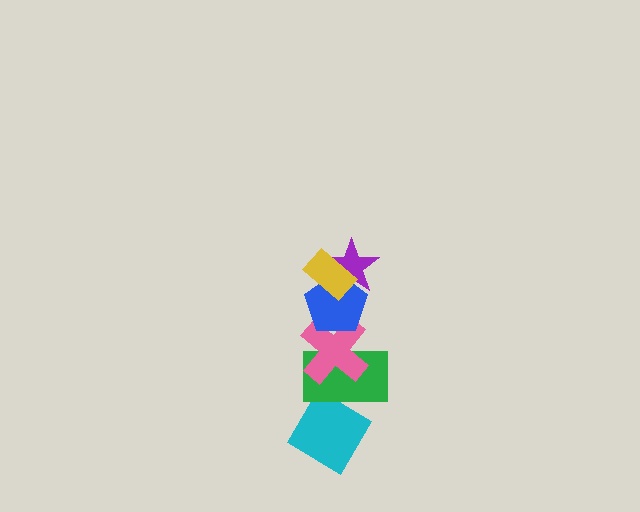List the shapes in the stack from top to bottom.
From top to bottom: the yellow rectangle, the purple star, the blue pentagon, the pink cross, the green rectangle, the cyan diamond.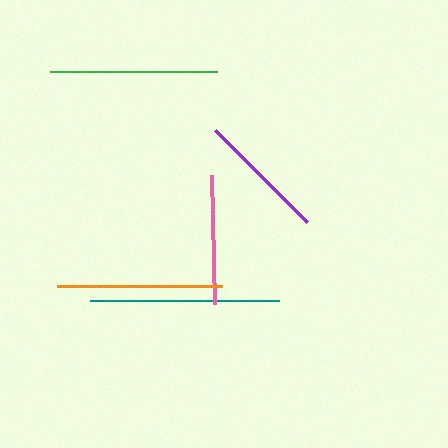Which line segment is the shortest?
The pink line is the shortest at approximately 129 pixels.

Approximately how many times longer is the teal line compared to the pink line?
The teal line is approximately 1.5 times the length of the pink line.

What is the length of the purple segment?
The purple segment is approximately 130 pixels long.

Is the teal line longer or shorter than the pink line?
The teal line is longer than the pink line.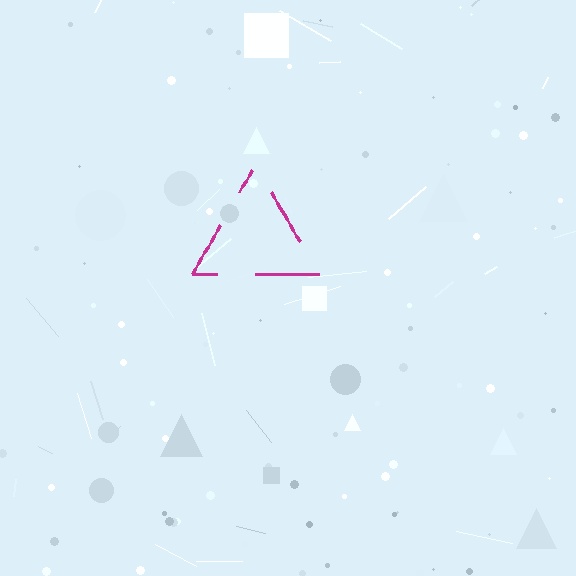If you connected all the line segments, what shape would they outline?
They would outline a triangle.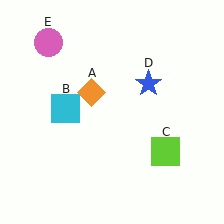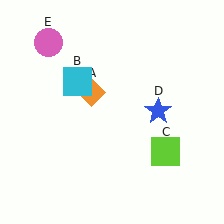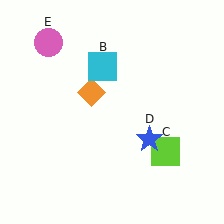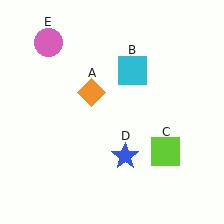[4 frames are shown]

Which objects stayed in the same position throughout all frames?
Orange diamond (object A) and lime square (object C) and pink circle (object E) remained stationary.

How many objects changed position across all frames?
2 objects changed position: cyan square (object B), blue star (object D).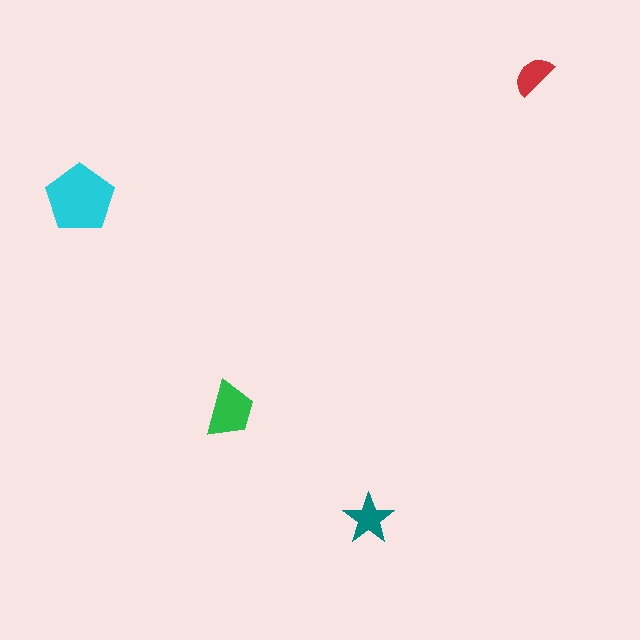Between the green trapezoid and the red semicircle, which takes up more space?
The green trapezoid.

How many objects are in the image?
There are 4 objects in the image.